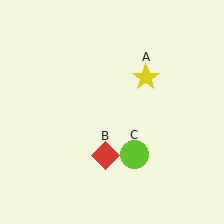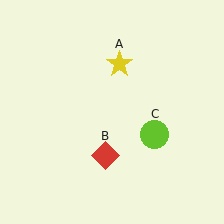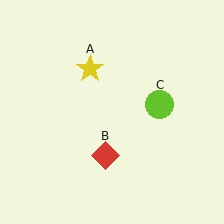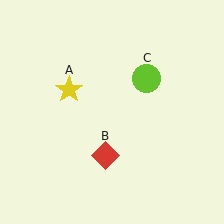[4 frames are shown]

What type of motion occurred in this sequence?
The yellow star (object A), lime circle (object C) rotated counterclockwise around the center of the scene.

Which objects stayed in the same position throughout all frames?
Red diamond (object B) remained stationary.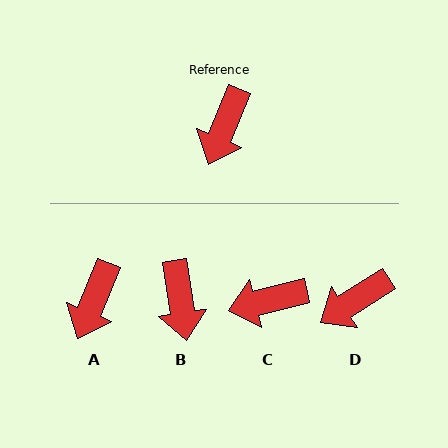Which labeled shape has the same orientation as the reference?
A.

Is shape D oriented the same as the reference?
No, it is off by about 35 degrees.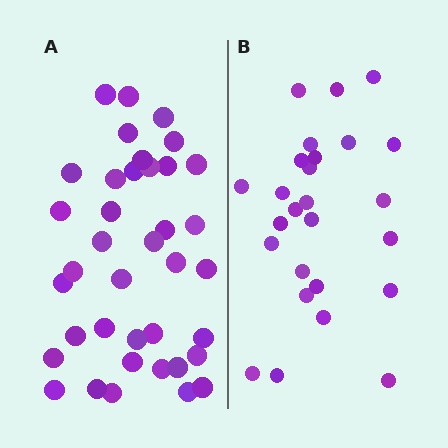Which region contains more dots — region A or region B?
Region A (the left region) has more dots.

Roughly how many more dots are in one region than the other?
Region A has roughly 12 or so more dots than region B.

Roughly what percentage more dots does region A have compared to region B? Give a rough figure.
About 45% more.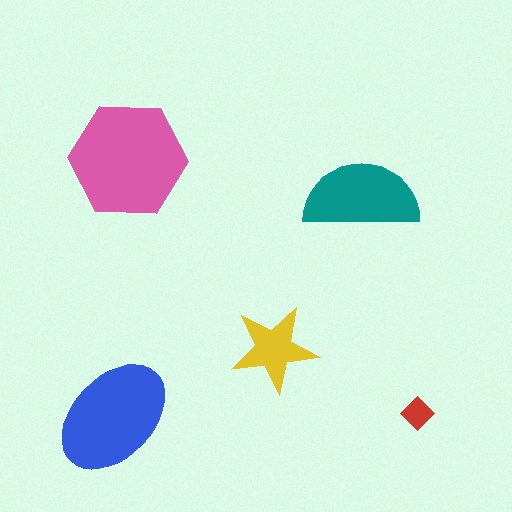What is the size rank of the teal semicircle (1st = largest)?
3rd.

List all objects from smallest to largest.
The red diamond, the yellow star, the teal semicircle, the blue ellipse, the pink hexagon.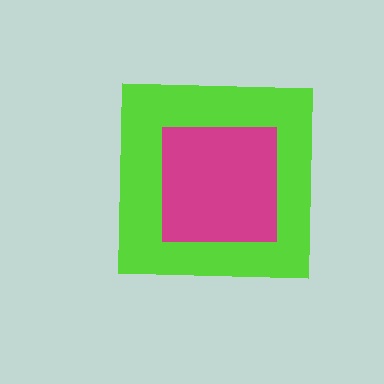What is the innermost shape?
The magenta square.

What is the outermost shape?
The lime square.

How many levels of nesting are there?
2.